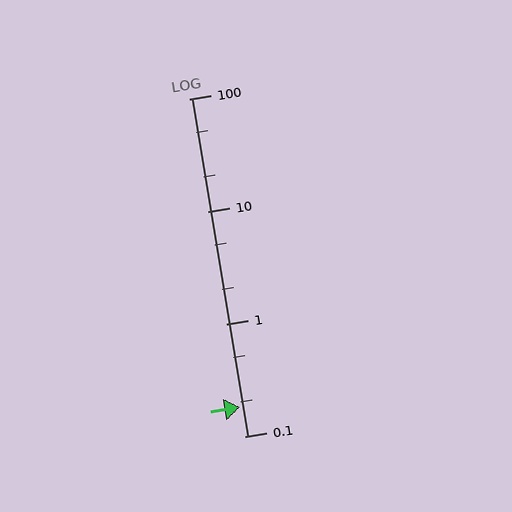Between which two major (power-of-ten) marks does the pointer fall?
The pointer is between 0.1 and 1.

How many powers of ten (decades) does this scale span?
The scale spans 3 decades, from 0.1 to 100.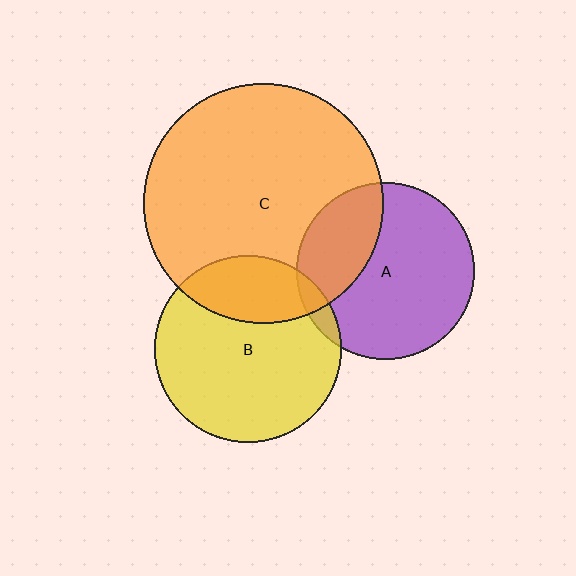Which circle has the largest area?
Circle C (orange).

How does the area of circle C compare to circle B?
Approximately 1.7 times.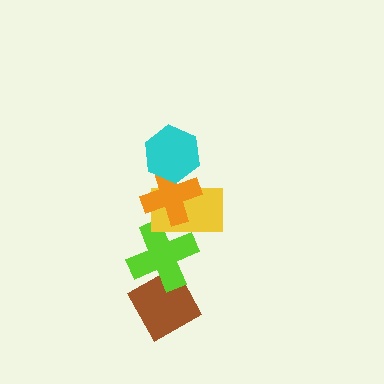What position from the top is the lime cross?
The lime cross is 4th from the top.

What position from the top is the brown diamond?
The brown diamond is 5th from the top.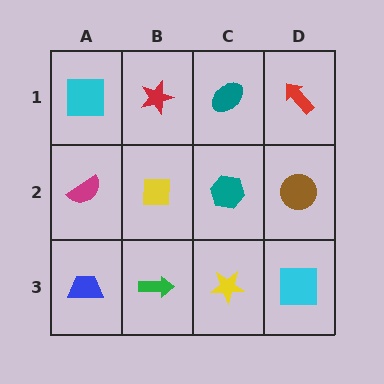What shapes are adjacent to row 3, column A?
A magenta semicircle (row 2, column A), a green arrow (row 3, column B).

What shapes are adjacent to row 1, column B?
A yellow square (row 2, column B), a cyan square (row 1, column A), a teal ellipse (row 1, column C).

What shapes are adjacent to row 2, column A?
A cyan square (row 1, column A), a blue trapezoid (row 3, column A), a yellow square (row 2, column B).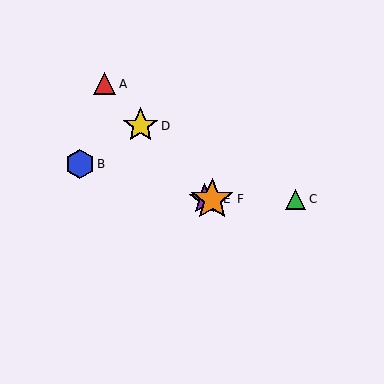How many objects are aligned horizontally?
3 objects (C, E, F) are aligned horizontally.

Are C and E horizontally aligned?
Yes, both are at y≈199.